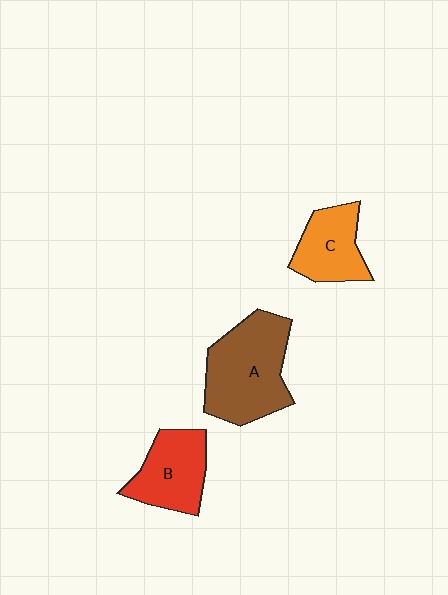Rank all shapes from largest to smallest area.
From largest to smallest: A (brown), B (red), C (orange).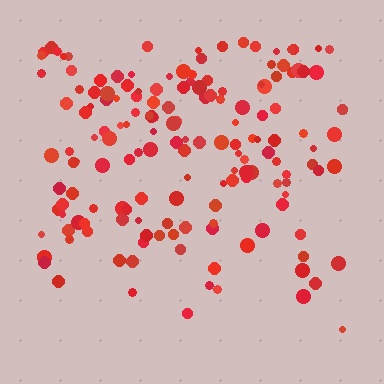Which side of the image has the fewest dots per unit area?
The bottom.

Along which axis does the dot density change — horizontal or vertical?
Vertical.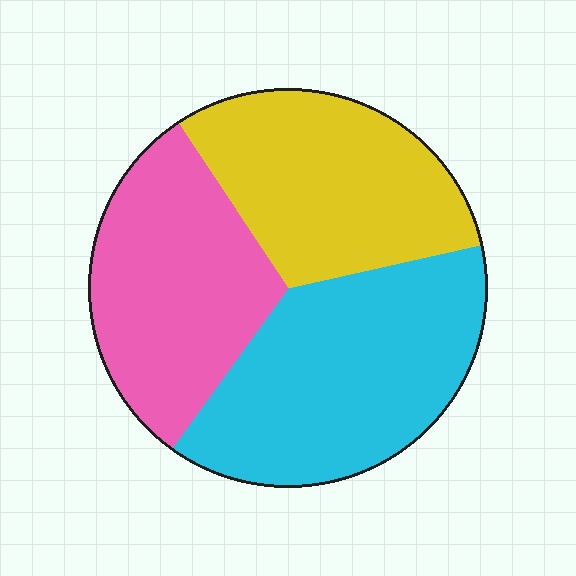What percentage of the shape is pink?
Pink covers roughly 30% of the shape.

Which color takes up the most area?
Cyan, at roughly 40%.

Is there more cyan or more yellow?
Cyan.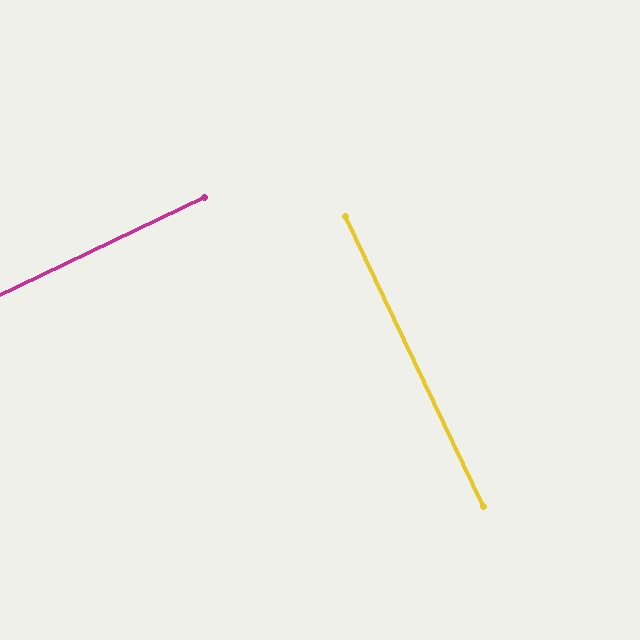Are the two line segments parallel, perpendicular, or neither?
Perpendicular — they meet at approximately 90°.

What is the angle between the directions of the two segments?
Approximately 90 degrees.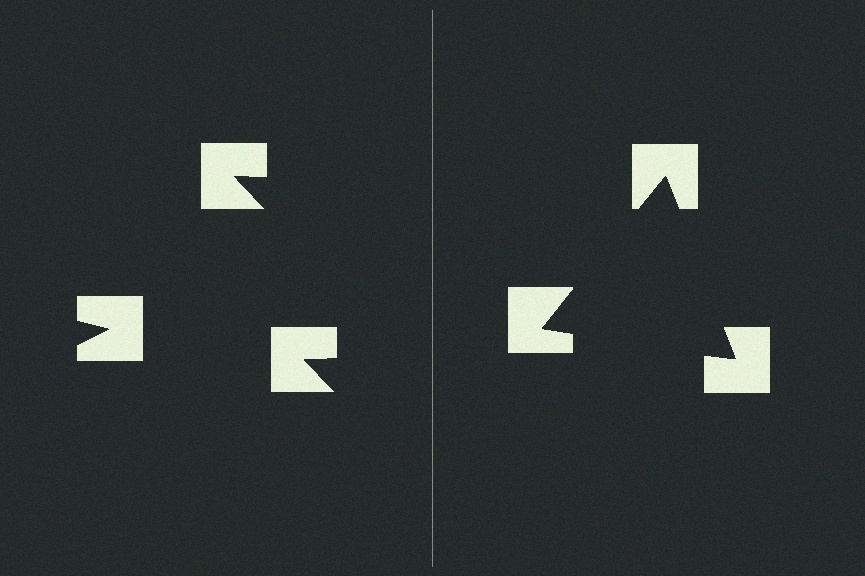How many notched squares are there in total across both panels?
6 — 3 on each side.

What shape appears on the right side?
An illusory triangle.